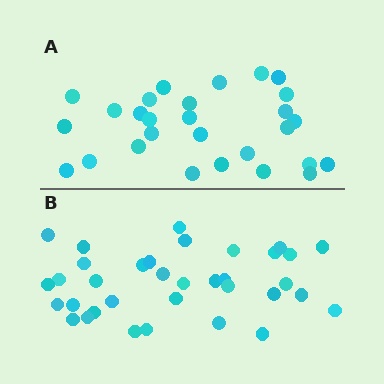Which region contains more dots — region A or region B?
Region B (the bottom region) has more dots.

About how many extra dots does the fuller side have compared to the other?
Region B has roughly 8 or so more dots than region A.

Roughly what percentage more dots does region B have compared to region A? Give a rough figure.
About 25% more.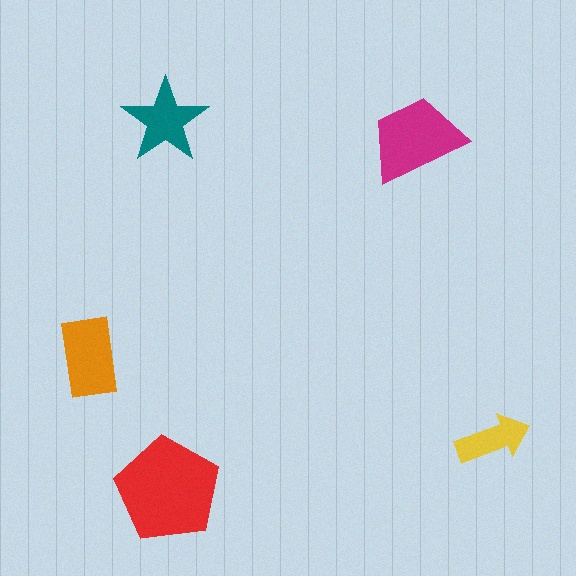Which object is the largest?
The red pentagon.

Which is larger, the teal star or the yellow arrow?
The teal star.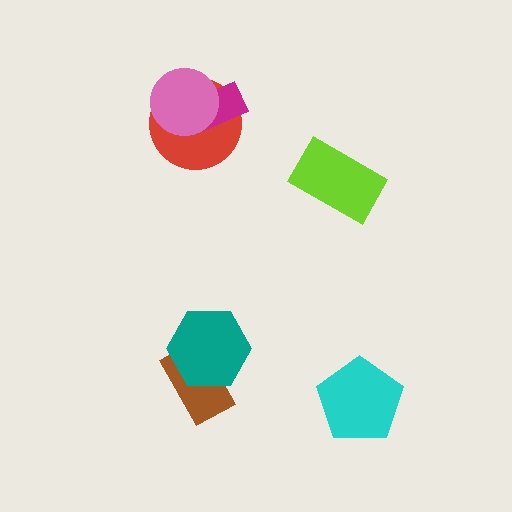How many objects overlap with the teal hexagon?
1 object overlaps with the teal hexagon.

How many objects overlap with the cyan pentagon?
0 objects overlap with the cyan pentagon.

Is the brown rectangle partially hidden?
Yes, it is partially covered by another shape.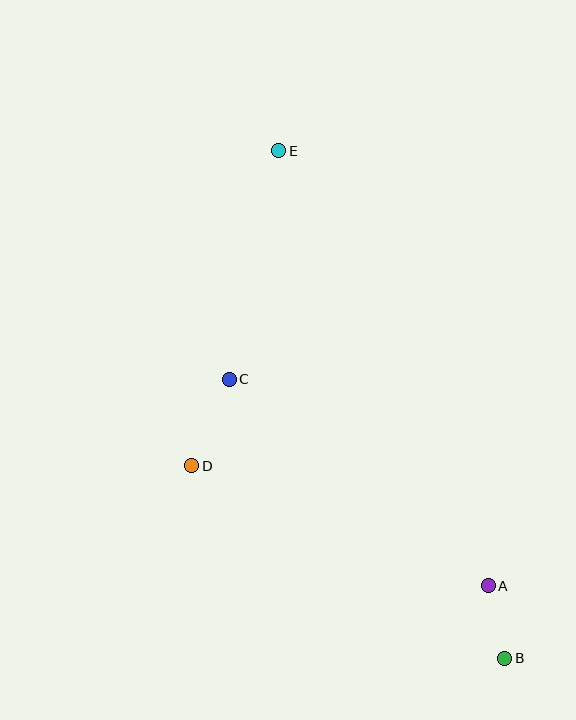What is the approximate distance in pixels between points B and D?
The distance between B and D is approximately 367 pixels.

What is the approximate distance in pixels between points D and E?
The distance between D and E is approximately 327 pixels.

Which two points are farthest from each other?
Points B and E are farthest from each other.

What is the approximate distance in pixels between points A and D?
The distance between A and D is approximately 320 pixels.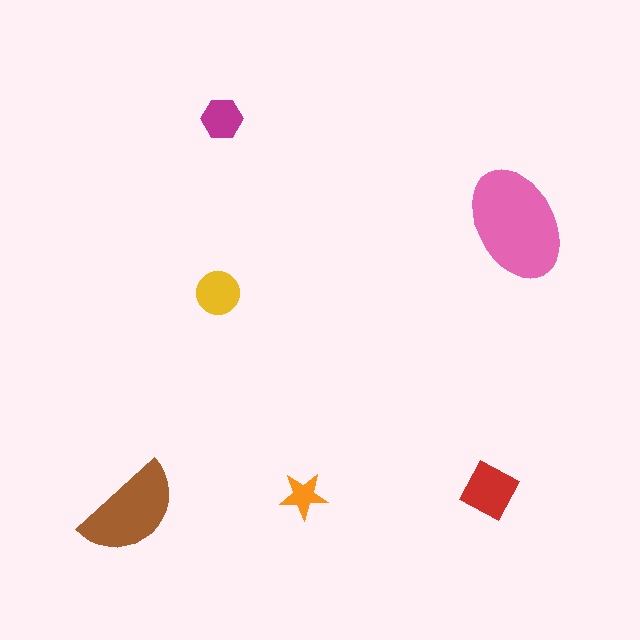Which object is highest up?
The magenta hexagon is topmost.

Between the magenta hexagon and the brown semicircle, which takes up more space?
The brown semicircle.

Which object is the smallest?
The orange star.